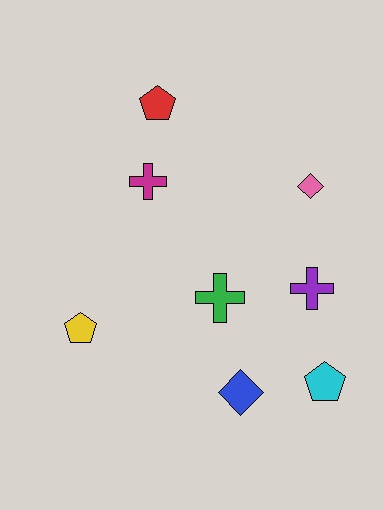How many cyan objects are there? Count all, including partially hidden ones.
There is 1 cyan object.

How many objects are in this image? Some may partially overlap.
There are 8 objects.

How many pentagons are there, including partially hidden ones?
There are 3 pentagons.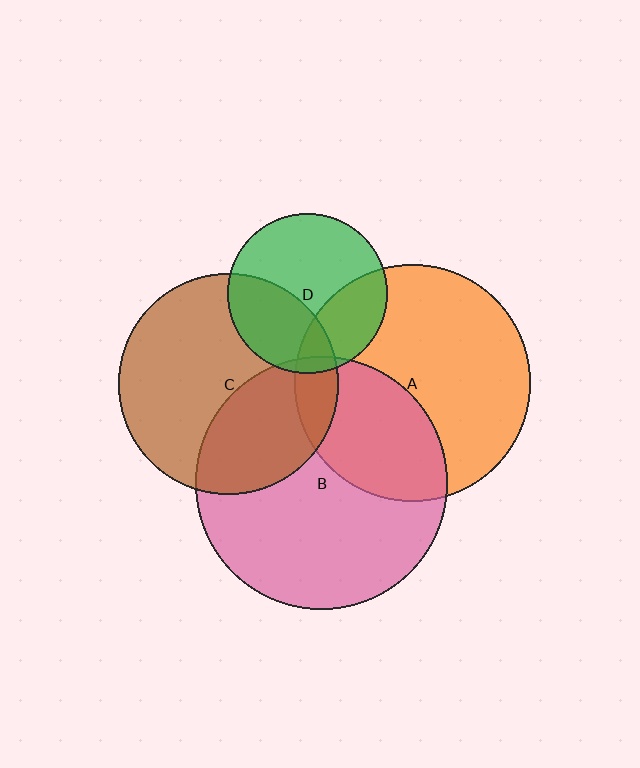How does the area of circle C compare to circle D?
Approximately 1.9 times.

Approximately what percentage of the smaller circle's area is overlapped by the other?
Approximately 35%.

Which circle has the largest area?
Circle B (pink).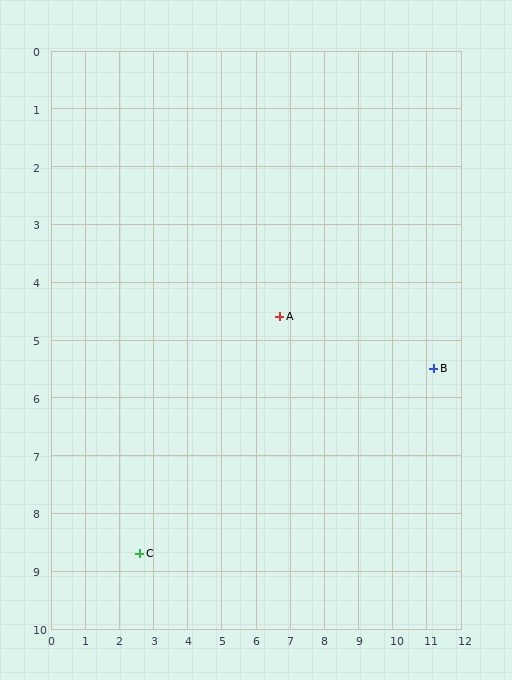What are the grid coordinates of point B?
Point B is at approximately (11.2, 5.5).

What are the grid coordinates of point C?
Point C is at approximately (2.6, 8.7).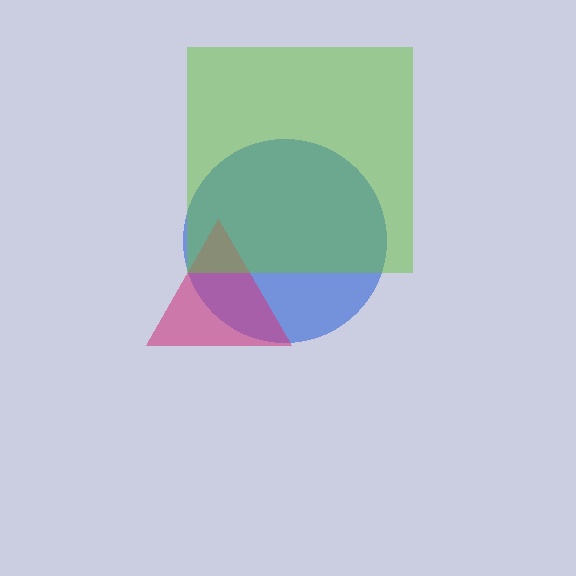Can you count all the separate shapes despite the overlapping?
Yes, there are 3 separate shapes.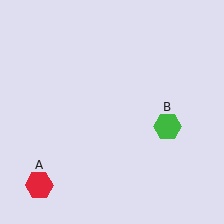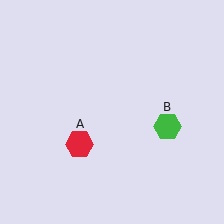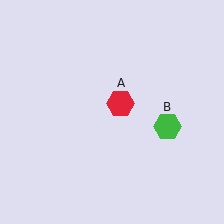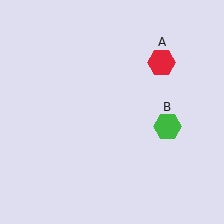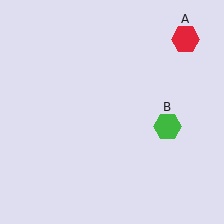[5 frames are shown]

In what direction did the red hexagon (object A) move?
The red hexagon (object A) moved up and to the right.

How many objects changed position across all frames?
1 object changed position: red hexagon (object A).